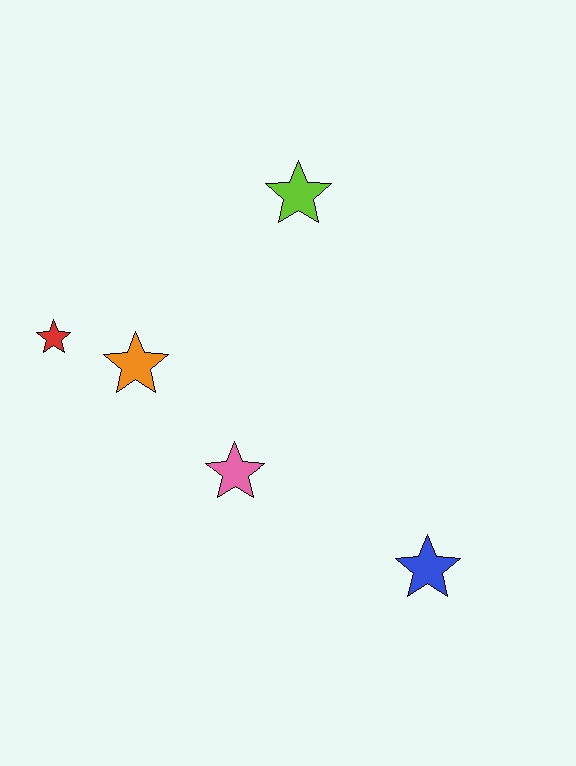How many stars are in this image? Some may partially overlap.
There are 5 stars.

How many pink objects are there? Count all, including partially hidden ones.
There is 1 pink object.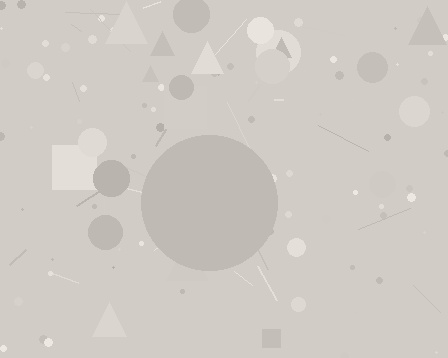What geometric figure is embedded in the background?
A circle is embedded in the background.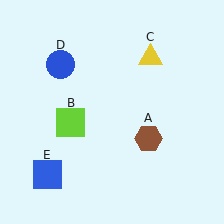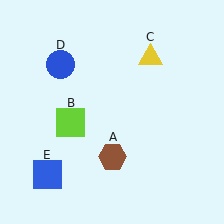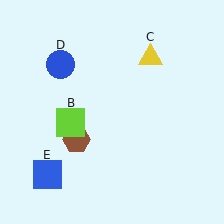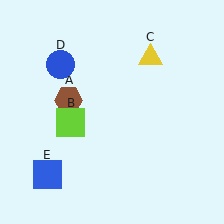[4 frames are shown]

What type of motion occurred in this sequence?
The brown hexagon (object A) rotated clockwise around the center of the scene.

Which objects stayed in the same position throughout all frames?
Lime square (object B) and yellow triangle (object C) and blue circle (object D) and blue square (object E) remained stationary.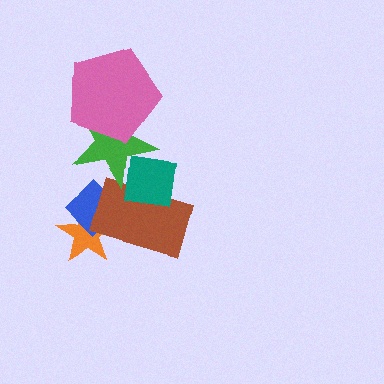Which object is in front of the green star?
The pink pentagon is in front of the green star.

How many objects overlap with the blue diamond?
2 objects overlap with the blue diamond.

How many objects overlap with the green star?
3 objects overlap with the green star.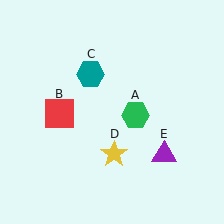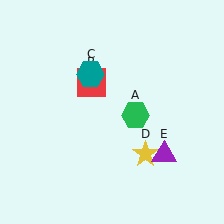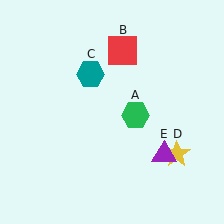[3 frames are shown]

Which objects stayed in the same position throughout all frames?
Green hexagon (object A) and teal hexagon (object C) and purple triangle (object E) remained stationary.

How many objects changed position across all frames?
2 objects changed position: red square (object B), yellow star (object D).